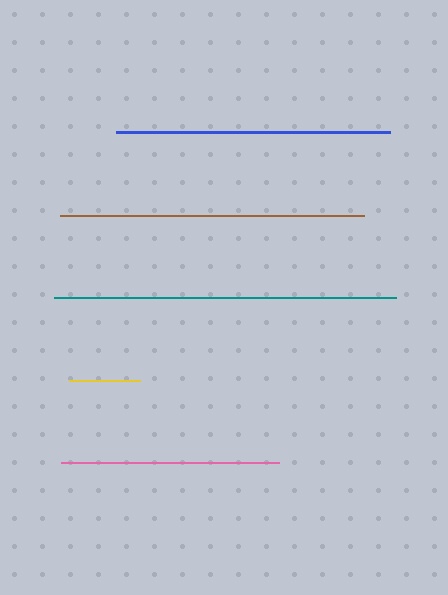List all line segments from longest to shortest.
From longest to shortest: teal, brown, blue, pink, yellow.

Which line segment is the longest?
The teal line is the longest at approximately 342 pixels.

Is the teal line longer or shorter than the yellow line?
The teal line is longer than the yellow line.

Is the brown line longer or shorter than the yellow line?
The brown line is longer than the yellow line.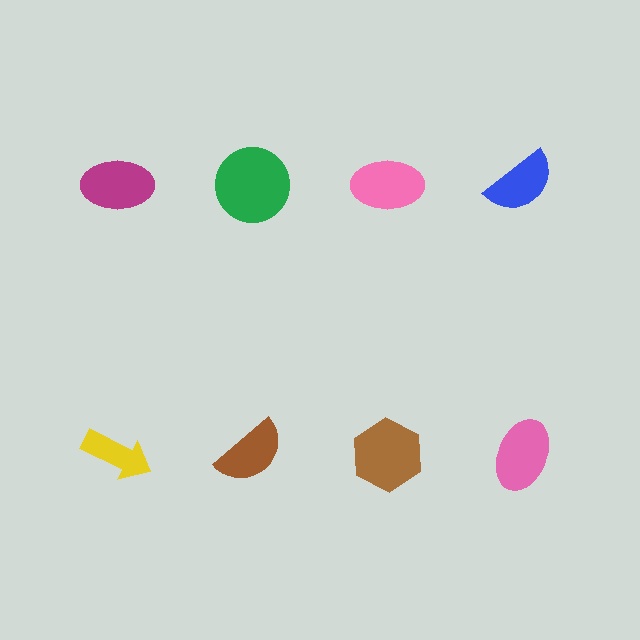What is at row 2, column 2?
A brown semicircle.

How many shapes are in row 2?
4 shapes.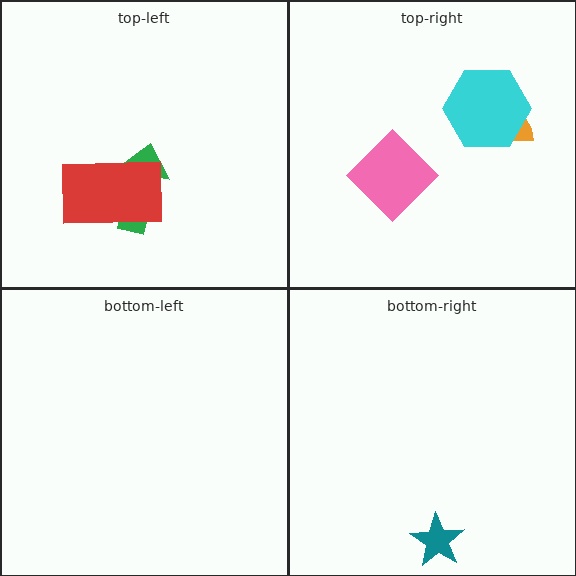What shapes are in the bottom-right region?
The teal star.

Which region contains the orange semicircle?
The top-right region.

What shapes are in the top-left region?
The green arrow, the red rectangle.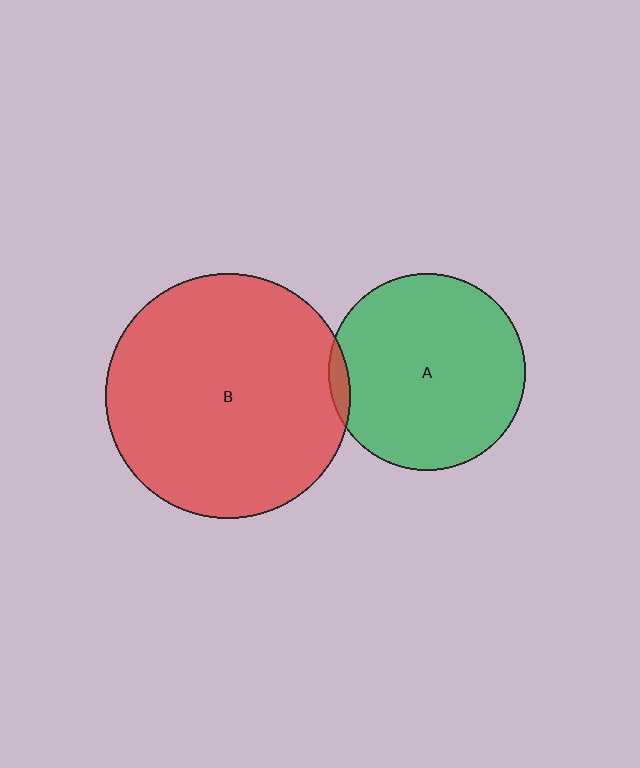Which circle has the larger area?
Circle B (red).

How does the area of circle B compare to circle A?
Approximately 1.6 times.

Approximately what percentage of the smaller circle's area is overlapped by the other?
Approximately 5%.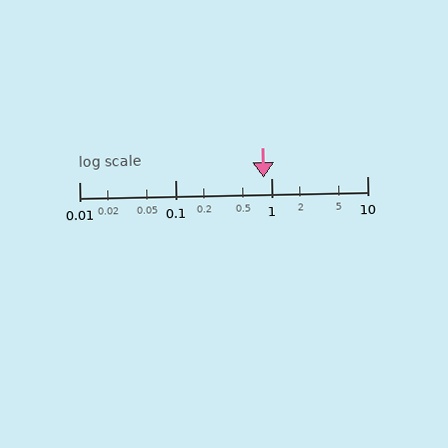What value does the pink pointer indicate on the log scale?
The pointer indicates approximately 0.84.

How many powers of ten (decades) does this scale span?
The scale spans 3 decades, from 0.01 to 10.